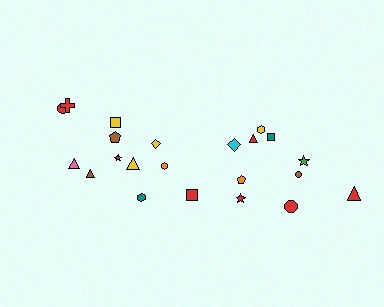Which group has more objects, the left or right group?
The left group.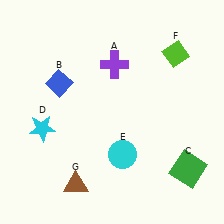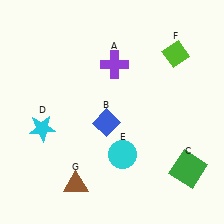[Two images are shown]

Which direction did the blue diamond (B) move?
The blue diamond (B) moved right.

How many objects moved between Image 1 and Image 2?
1 object moved between the two images.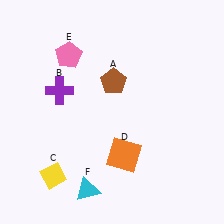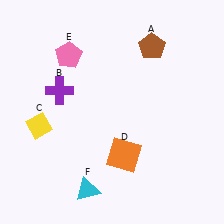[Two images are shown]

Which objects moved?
The objects that moved are: the brown pentagon (A), the yellow diamond (C).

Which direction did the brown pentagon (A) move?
The brown pentagon (A) moved right.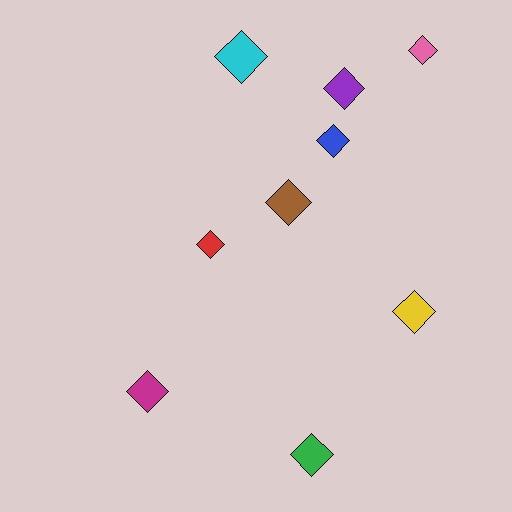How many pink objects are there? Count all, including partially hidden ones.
There is 1 pink object.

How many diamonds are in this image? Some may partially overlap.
There are 9 diamonds.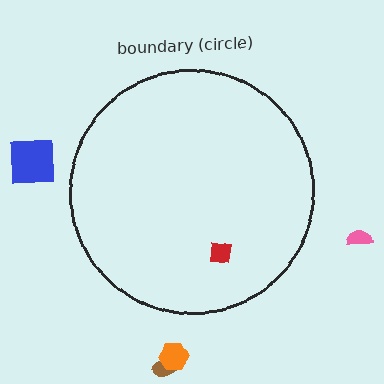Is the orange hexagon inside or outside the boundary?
Outside.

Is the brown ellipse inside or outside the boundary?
Outside.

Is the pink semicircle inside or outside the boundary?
Outside.